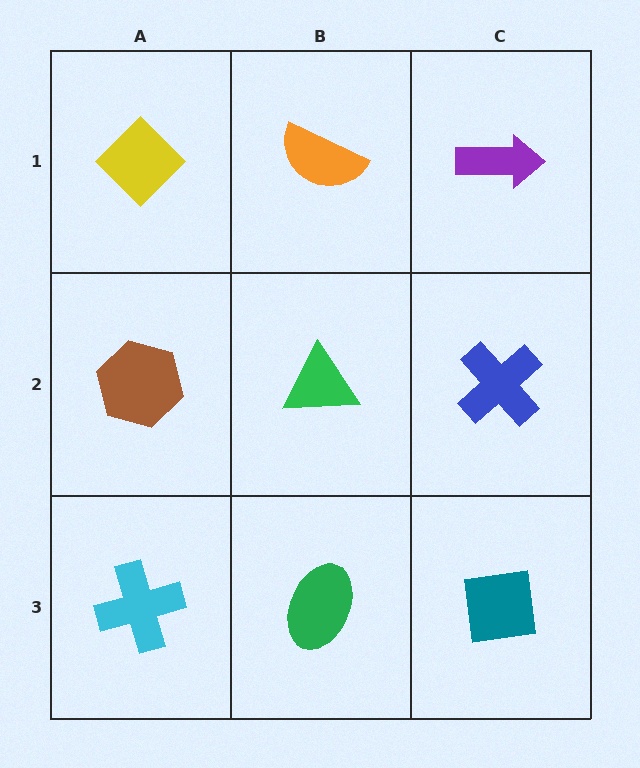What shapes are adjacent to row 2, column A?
A yellow diamond (row 1, column A), a cyan cross (row 3, column A), a green triangle (row 2, column B).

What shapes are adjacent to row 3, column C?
A blue cross (row 2, column C), a green ellipse (row 3, column B).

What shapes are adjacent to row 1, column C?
A blue cross (row 2, column C), an orange semicircle (row 1, column B).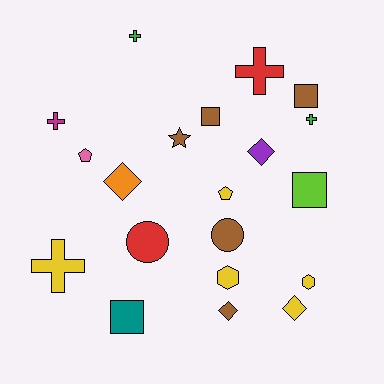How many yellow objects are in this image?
There are 5 yellow objects.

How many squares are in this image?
There are 4 squares.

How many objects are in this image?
There are 20 objects.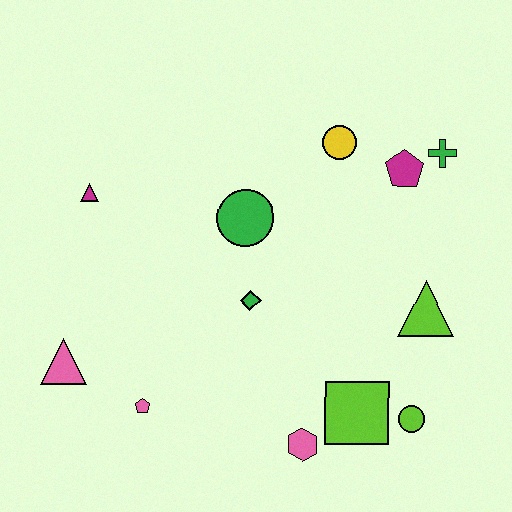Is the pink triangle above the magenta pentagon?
No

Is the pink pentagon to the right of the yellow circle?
No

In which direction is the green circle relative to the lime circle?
The green circle is above the lime circle.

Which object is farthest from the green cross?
The pink triangle is farthest from the green cross.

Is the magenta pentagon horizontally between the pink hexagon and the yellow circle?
No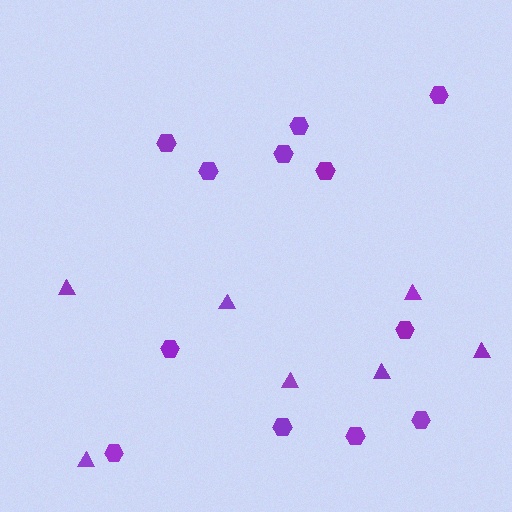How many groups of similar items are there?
There are 2 groups: one group of triangles (7) and one group of hexagons (12).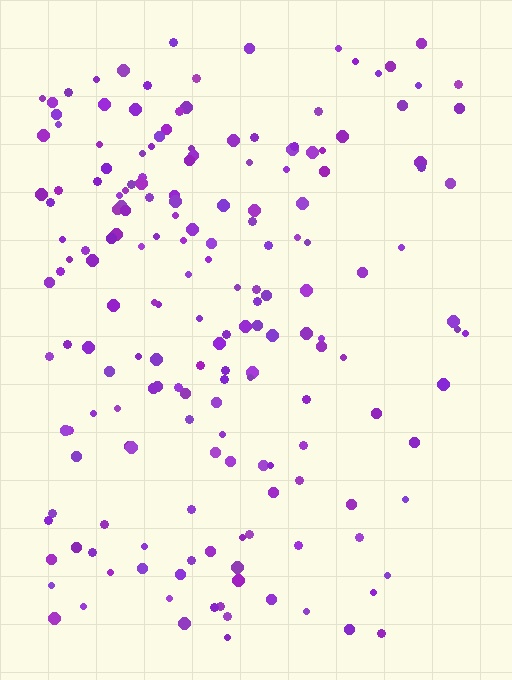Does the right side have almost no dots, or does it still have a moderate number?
Still a moderate number, just noticeably fewer than the left.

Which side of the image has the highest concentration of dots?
The left.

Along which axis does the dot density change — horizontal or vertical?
Horizontal.